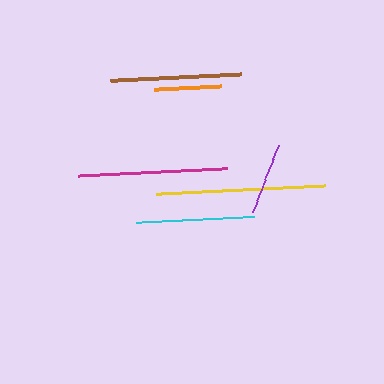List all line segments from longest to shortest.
From longest to shortest: yellow, magenta, brown, cyan, purple, orange.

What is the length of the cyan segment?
The cyan segment is approximately 118 pixels long.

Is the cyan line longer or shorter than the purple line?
The cyan line is longer than the purple line.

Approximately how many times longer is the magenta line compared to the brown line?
The magenta line is approximately 1.1 times the length of the brown line.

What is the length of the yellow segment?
The yellow segment is approximately 169 pixels long.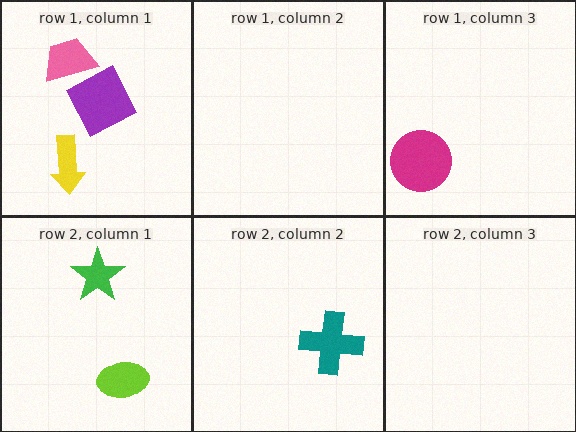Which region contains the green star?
The row 2, column 1 region.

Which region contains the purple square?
The row 1, column 1 region.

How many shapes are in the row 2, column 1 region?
2.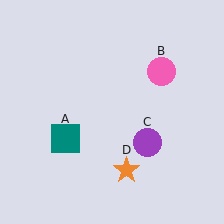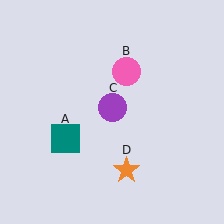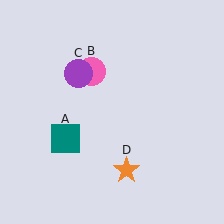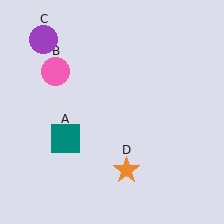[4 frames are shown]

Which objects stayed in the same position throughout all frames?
Teal square (object A) and orange star (object D) remained stationary.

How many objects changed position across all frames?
2 objects changed position: pink circle (object B), purple circle (object C).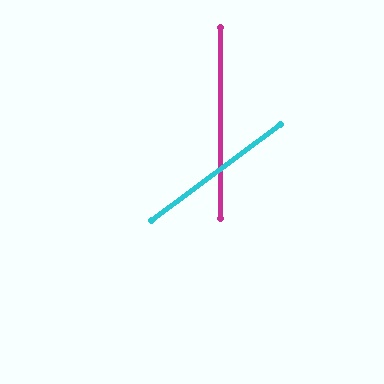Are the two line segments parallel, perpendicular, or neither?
Neither parallel nor perpendicular — they differ by about 53°.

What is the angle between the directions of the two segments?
Approximately 53 degrees.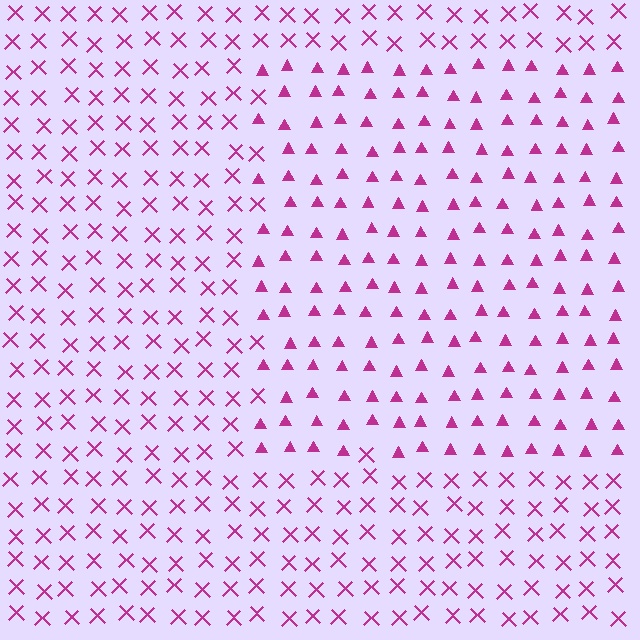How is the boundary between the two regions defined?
The boundary is defined by a change in element shape: triangles inside vs. X marks outside. All elements share the same color and spacing.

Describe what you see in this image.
The image is filled with small magenta elements arranged in a uniform grid. A rectangle-shaped region contains triangles, while the surrounding area contains X marks. The boundary is defined purely by the change in element shape.